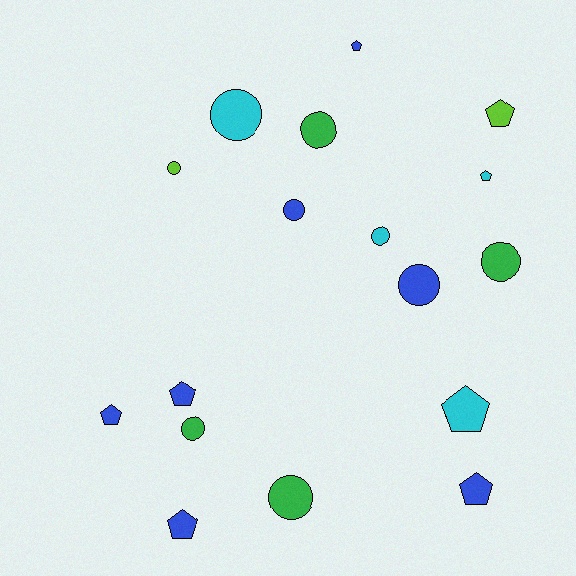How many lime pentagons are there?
There is 1 lime pentagon.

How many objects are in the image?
There are 17 objects.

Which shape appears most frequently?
Circle, with 9 objects.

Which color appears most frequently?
Blue, with 7 objects.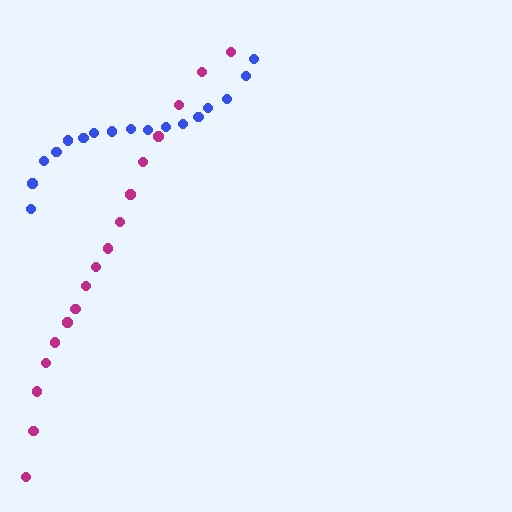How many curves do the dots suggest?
There are 2 distinct paths.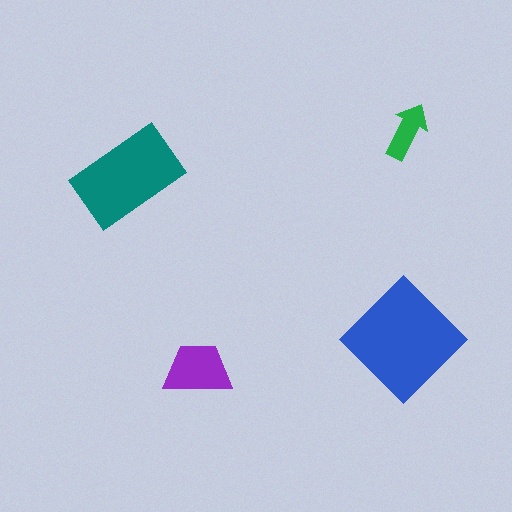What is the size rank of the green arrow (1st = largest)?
4th.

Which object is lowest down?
The purple trapezoid is bottommost.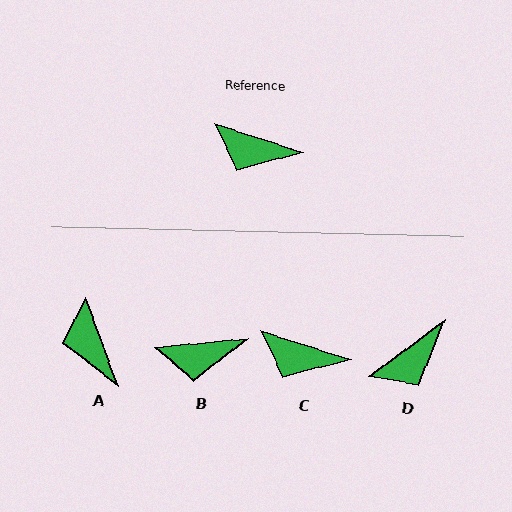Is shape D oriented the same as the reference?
No, it is off by about 54 degrees.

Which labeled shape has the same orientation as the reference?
C.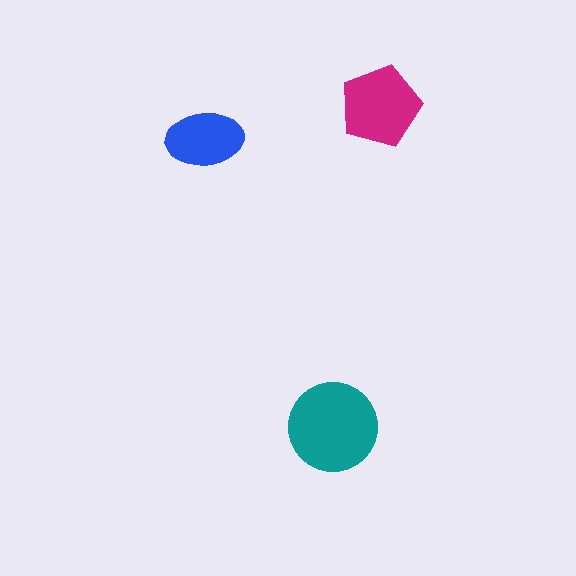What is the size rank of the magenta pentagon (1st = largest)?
2nd.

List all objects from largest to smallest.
The teal circle, the magenta pentagon, the blue ellipse.